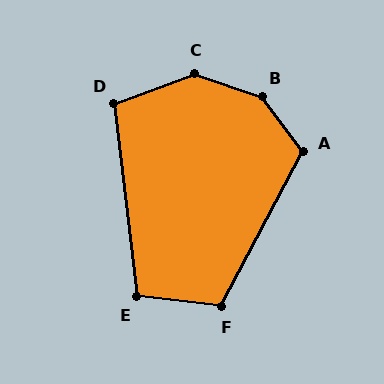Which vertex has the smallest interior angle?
D, at approximately 103 degrees.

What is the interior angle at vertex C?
Approximately 141 degrees (obtuse).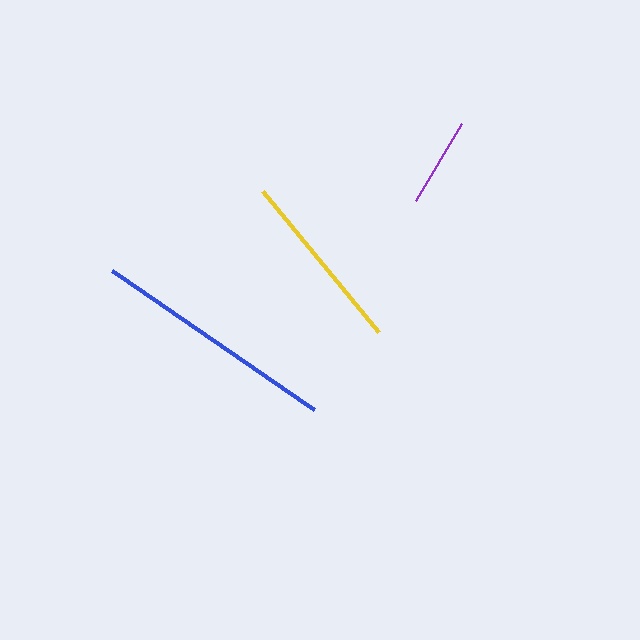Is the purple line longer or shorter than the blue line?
The blue line is longer than the purple line.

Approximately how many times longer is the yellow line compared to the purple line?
The yellow line is approximately 2.0 times the length of the purple line.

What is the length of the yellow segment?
The yellow segment is approximately 183 pixels long.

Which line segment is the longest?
The blue line is the longest at approximately 245 pixels.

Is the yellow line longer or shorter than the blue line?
The blue line is longer than the yellow line.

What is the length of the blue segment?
The blue segment is approximately 245 pixels long.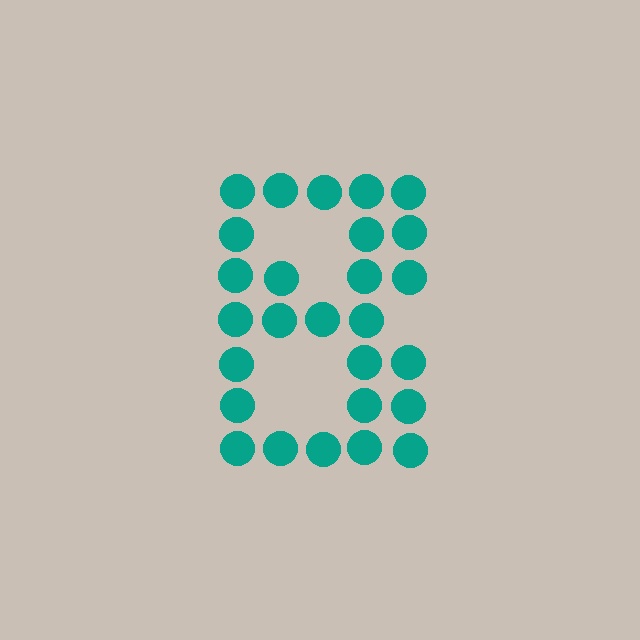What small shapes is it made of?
It is made of small circles.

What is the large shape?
The large shape is the digit 8.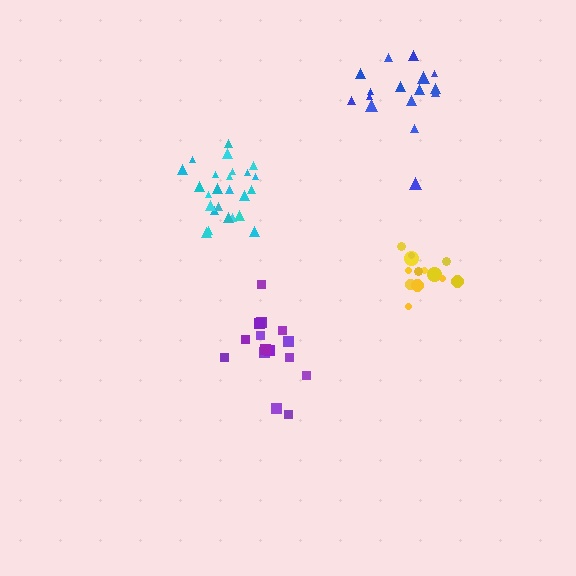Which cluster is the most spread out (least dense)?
Blue.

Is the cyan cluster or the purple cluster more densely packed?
Cyan.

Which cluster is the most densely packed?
Cyan.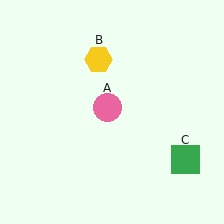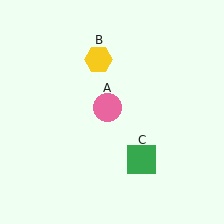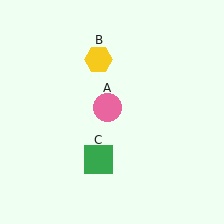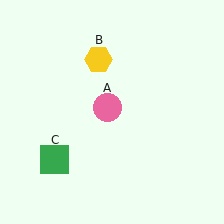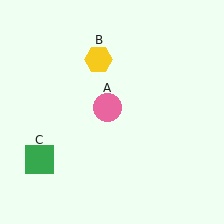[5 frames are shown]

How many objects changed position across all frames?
1 object changed position: green square (object C).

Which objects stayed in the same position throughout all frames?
Pink circle (object A) and yellow hexagon (object B) remained stationary.